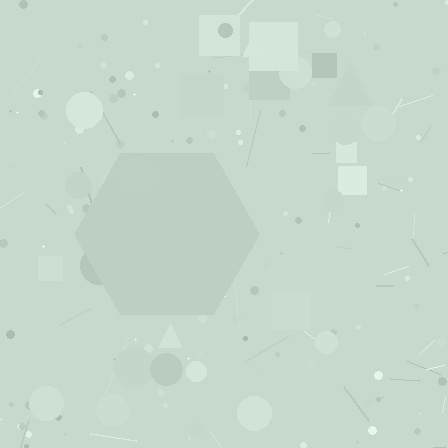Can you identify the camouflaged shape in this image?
The camouflaged shape is a hexagon.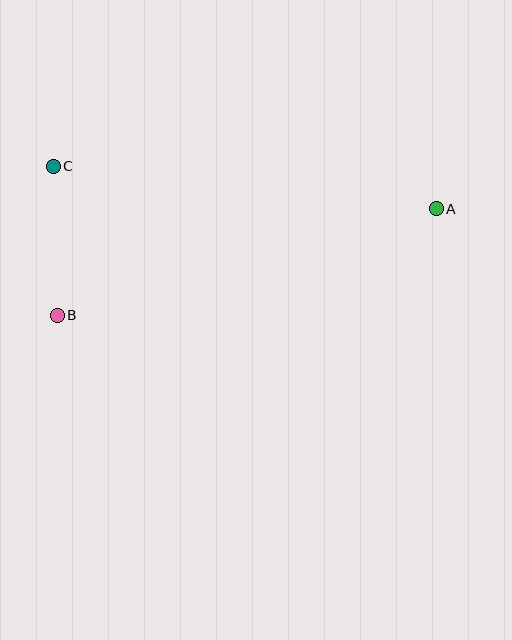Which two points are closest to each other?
Points B and C are closest to each other.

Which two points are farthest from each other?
Points A and B are farthest from each other.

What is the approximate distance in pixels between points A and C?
The distance between A and C is approximately 386 pixels.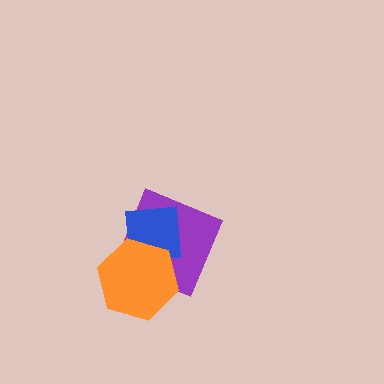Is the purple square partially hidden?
Yes, it is partially covered by another shape.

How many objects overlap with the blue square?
2 objects overlap with the blue square.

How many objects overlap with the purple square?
2 objects overlap with the purple square.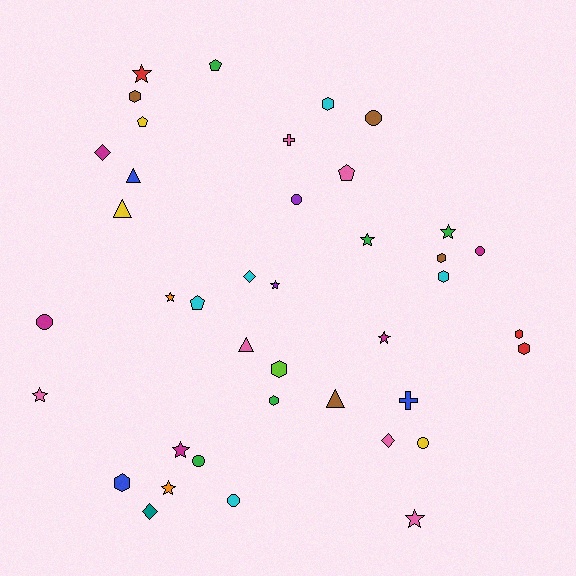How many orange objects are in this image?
There are 2 orange objects.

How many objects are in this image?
There are 40 objects.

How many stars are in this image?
There are 10 stars.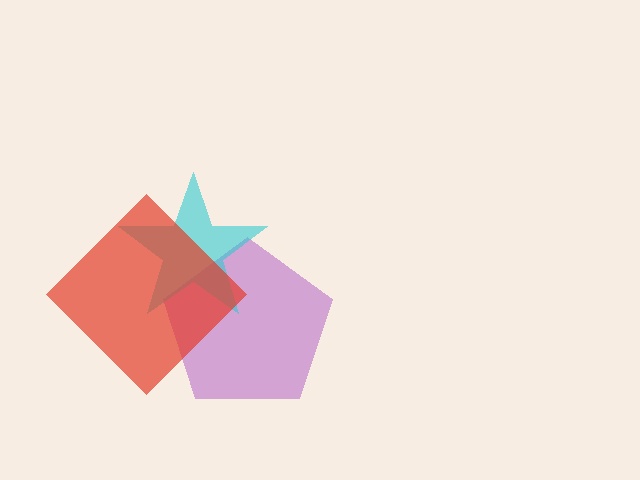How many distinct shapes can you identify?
There are 3 distinct shapes: a purple pentagon, a cyan star, a red diamond.